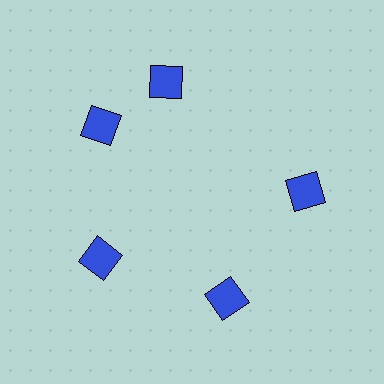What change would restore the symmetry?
The symmetry would be restored by rotating it back into even spacing with its neighbors so that all 5 diamonds sit at equal angles and equal distance from the center.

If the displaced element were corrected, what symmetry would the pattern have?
It would have 5-fold rotational symmetry — the pattern would map onto itself every 72 degrees.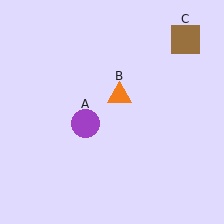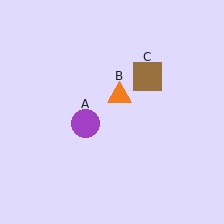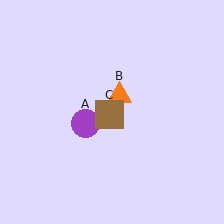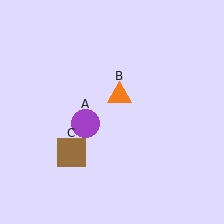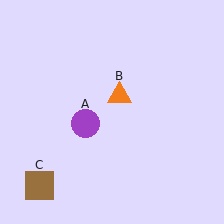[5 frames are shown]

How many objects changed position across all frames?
1 object changed position: brown square (object C).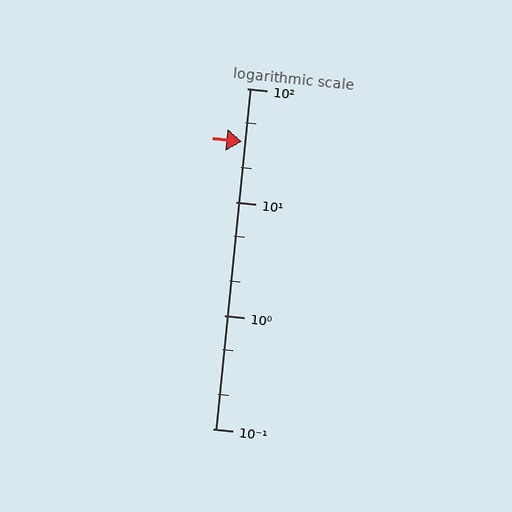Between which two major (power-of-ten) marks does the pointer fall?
The pointer is between 10 and 100.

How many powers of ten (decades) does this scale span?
The scale spans 3 decades, from 0.1 to 100.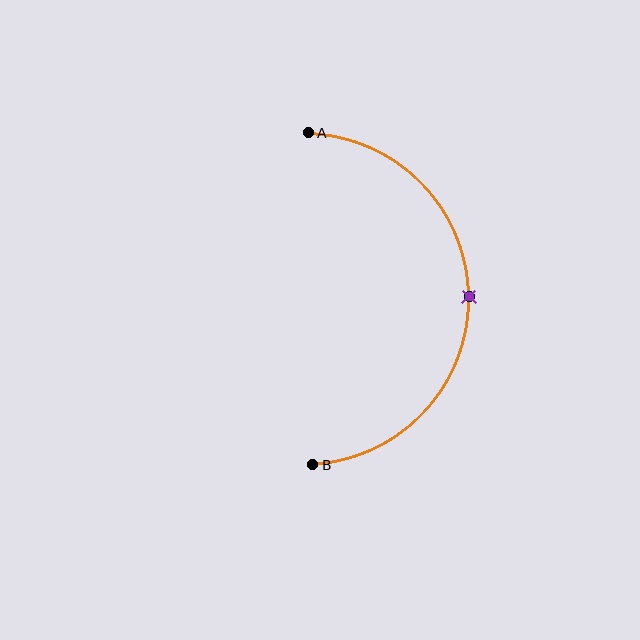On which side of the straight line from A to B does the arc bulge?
The arc bulges to the right of the straight line connecting A and B.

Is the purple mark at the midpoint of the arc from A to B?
Yes. The purple mark lies on the arc at equal arc-length from both A and B — it is the arc midpoint.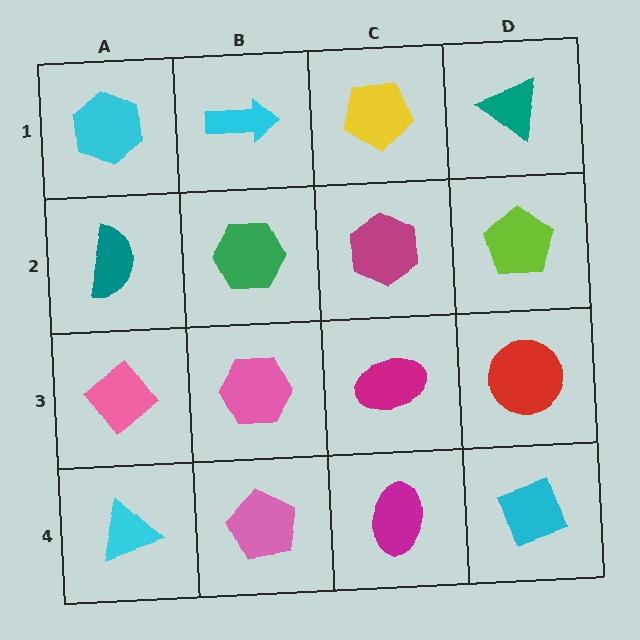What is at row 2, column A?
A teal semicircle.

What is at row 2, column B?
A green hexagon.